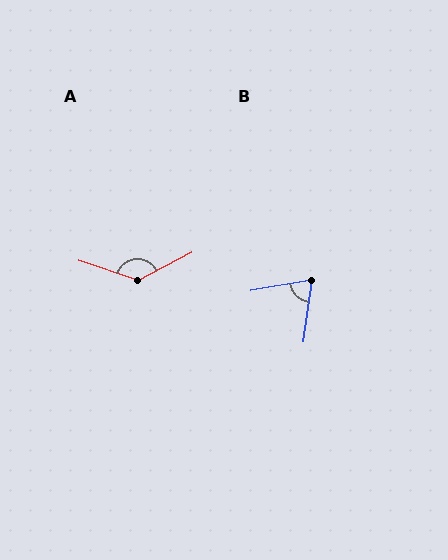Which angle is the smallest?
B, at approximately 73 degrees.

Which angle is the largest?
A, at approximately 134 degrees.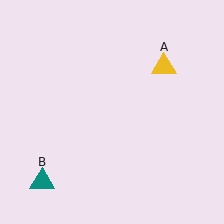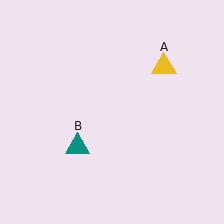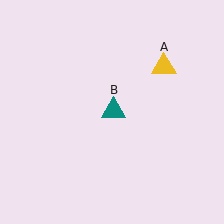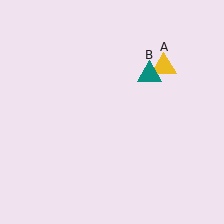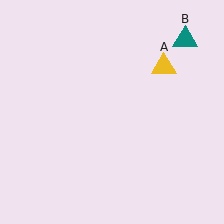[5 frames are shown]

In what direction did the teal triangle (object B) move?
The teal triangle (object B) moved up and to the right.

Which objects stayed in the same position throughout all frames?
Yellow triangle (object A) remained stationary.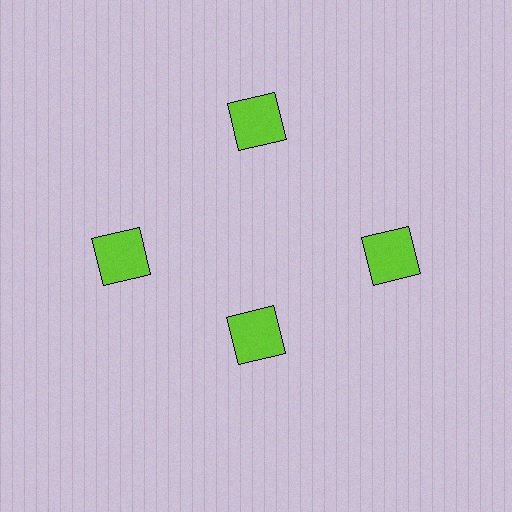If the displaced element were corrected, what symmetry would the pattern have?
It would have 4-fold rotational symmetry — the pattern would map onto itself every 90 degrees.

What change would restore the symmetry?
The symmetry would be restored by moving it outward, back onto the ring so that all 4 squares sit at equal angles and equal distance from the center.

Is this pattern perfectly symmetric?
No. The 4 lime squares are arranged in a ring, but one element near the 6 o'clock position is pulled inward toward the center, breaking the 4-fold rotational symmetry.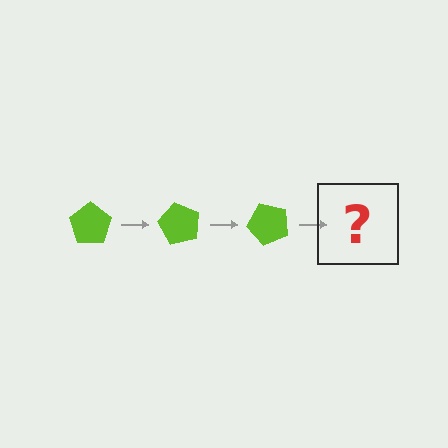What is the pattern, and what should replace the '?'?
The pattern is that the pentagon rotates 60 degrees each step. The '?' should be a lime pentagon rotated 180 degrees.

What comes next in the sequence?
The next element should be a lime pentagon rotated 180 degrees.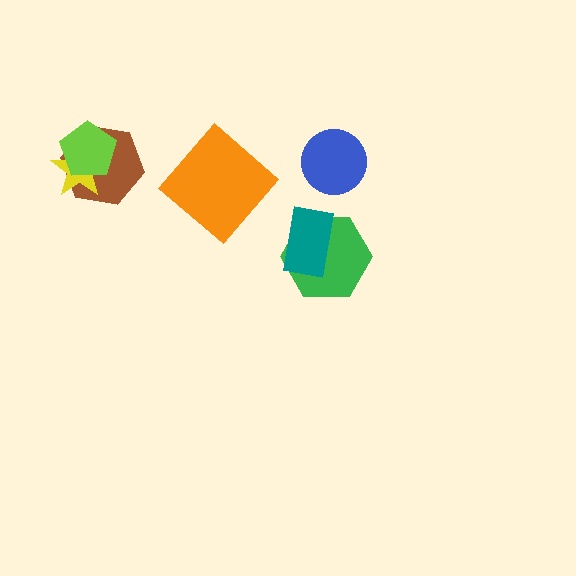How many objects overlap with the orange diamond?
0 objects overlap with the orange diamond.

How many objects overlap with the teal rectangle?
1 object overlaps with the teal rectangle.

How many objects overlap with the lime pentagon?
2 objects overlap with the lime pentagon.